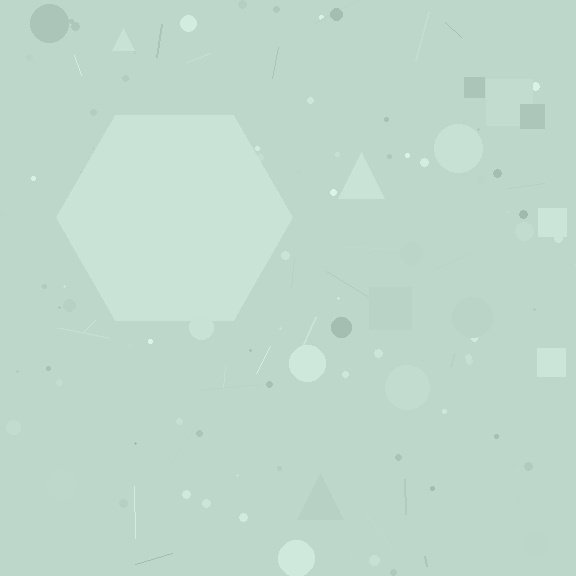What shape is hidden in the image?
A hexagon is hidden in the image.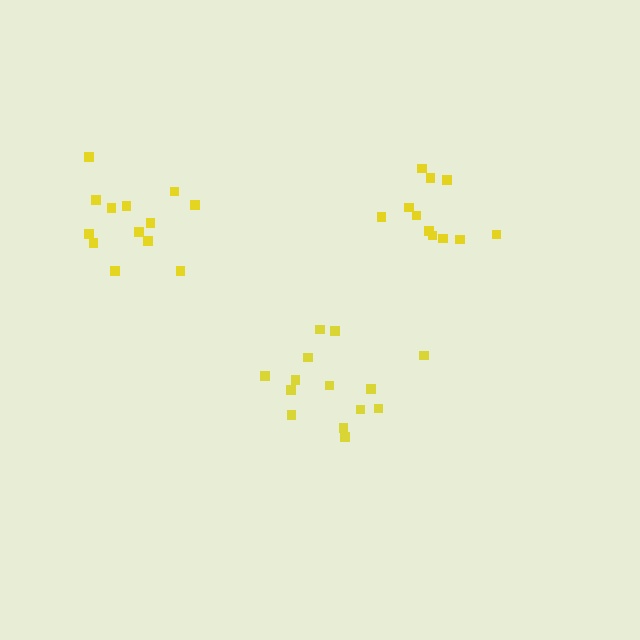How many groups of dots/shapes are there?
There are 3 groups.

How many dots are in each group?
Group 1: 11 dots, Group 2: 13 dots, Group 3: 14 dots (38 total).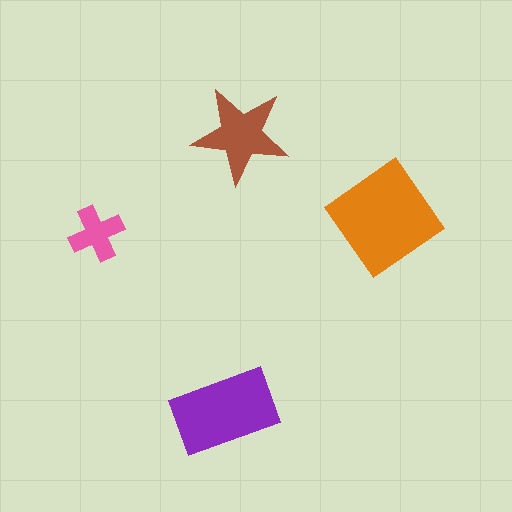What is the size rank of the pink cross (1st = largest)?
4th.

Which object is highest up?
The brown star is topmost.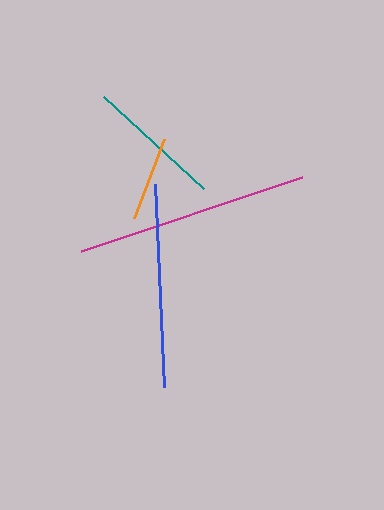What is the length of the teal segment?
The teal segment is approximately 136 pixels long.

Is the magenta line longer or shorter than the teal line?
The magenta line is longer than the teal line.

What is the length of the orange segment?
The orange segment is approximately 84 pixels long.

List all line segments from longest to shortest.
From longest to shortest: magenta, blue, teal, orange.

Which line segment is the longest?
The magenta line is the longest at approximately 233 pixels.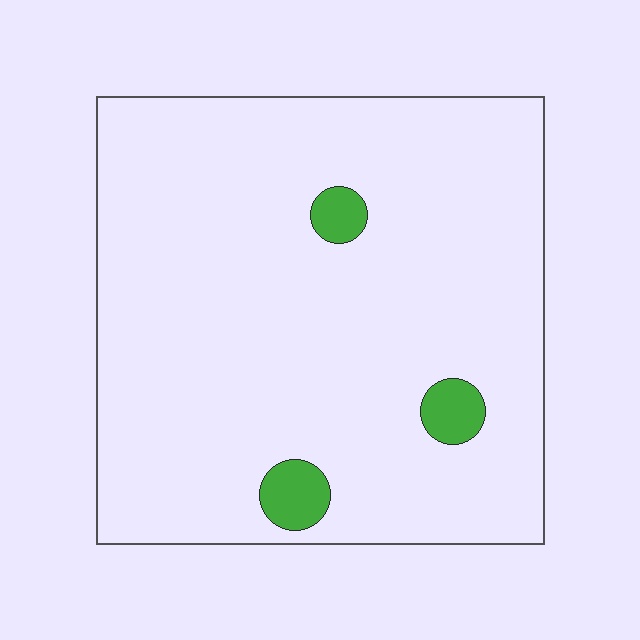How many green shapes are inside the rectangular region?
3.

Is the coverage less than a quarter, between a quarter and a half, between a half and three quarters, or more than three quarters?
Less than a quarter.